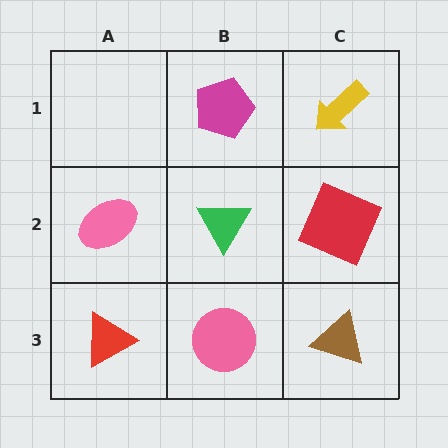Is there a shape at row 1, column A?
No, that cell is empty.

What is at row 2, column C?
A red square.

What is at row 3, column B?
A pink circle.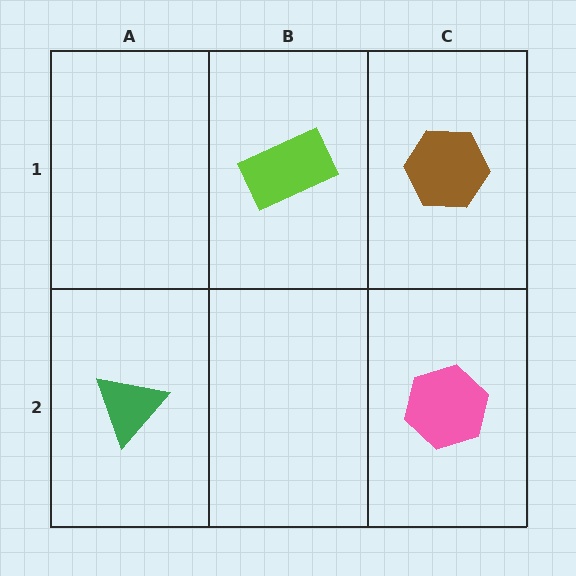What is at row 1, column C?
A brown hexagon.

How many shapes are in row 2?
2 shapes.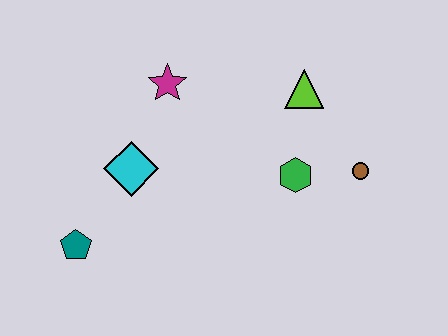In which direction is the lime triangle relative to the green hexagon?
The lime triangle is above the green hexagon.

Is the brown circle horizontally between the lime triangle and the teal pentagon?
No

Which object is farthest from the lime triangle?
The teal pentagon is farthest from the lime triangle.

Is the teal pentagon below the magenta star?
Yes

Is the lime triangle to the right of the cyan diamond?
Yes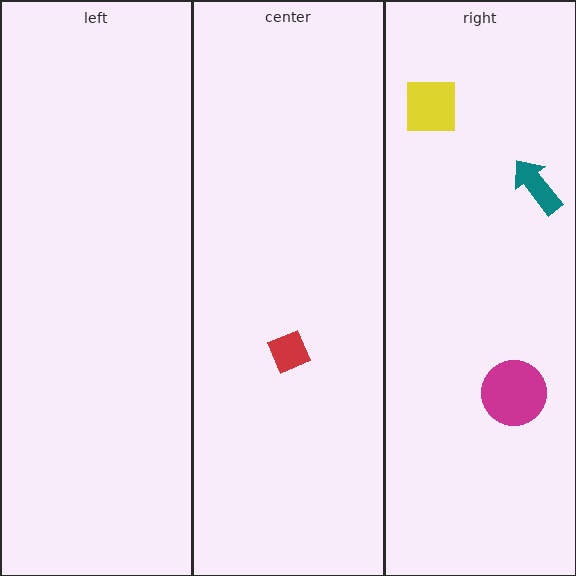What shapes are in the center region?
The red diamond.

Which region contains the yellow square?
The right region.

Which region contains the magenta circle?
The right region.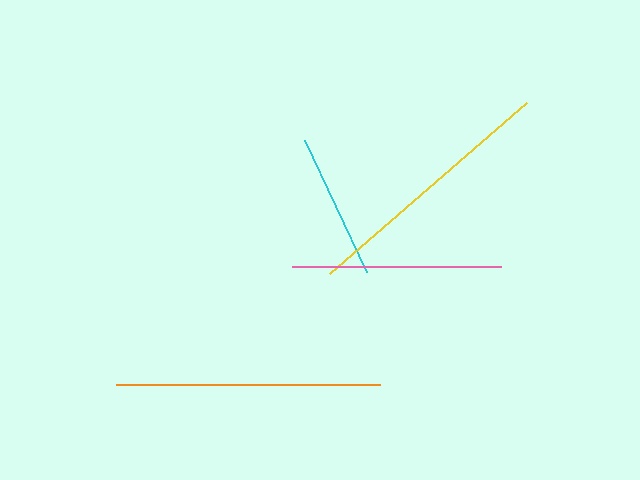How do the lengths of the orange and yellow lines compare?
The orange and yellow lines are approximately the same length.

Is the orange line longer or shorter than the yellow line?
The orange line is longer than the yellow line.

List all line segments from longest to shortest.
From longest to shortest: orange, yellow, pink, cyan.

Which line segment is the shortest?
The cyan line is the shortest at approximately 146 pixels.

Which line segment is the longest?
The orange line is the longest at approximately 264 pixels.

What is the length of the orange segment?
The orange segment is approximately 264 pixels long.